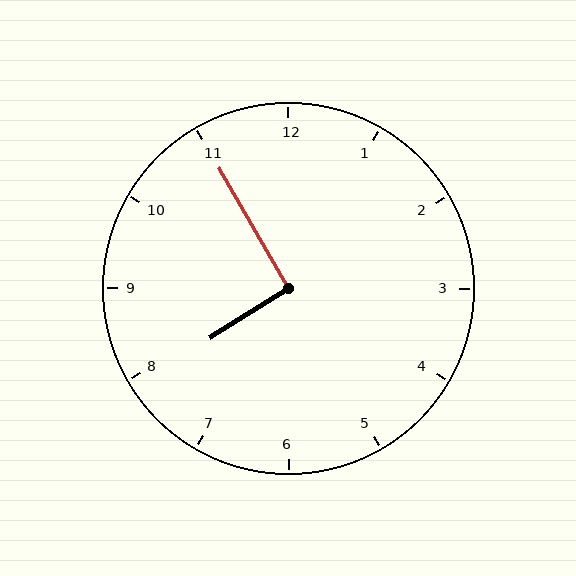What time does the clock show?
7:55.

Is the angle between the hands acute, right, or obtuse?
It is right.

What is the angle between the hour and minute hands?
Approximately 92 degrees.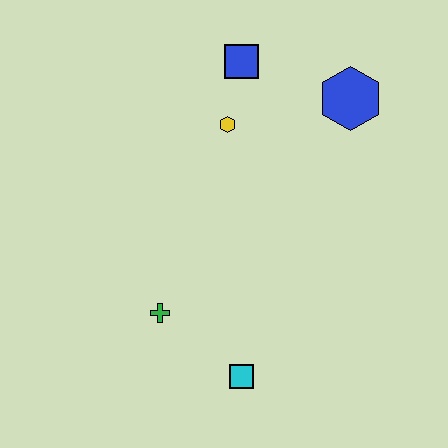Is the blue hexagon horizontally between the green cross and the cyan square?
No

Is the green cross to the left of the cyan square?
Yes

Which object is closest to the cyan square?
The green cross is closest to the cyan square.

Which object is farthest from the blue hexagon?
The cyan square is farthest from the blue hexagon.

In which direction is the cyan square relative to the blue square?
The cyan square is below the blue square.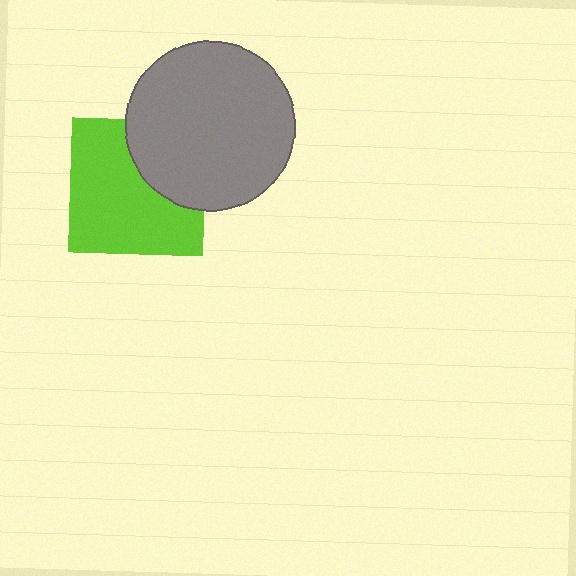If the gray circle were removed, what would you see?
You would see the complete lime square.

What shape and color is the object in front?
The object in front is a gray circle.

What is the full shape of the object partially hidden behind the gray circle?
The partially hidden object is a lime square.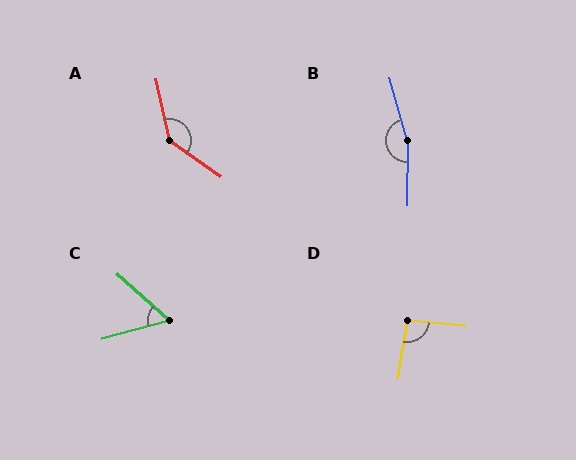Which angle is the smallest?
C, at approximately 57 degrees.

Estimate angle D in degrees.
Approximately 94 degrees.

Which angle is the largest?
B, at approximately 164 degrees.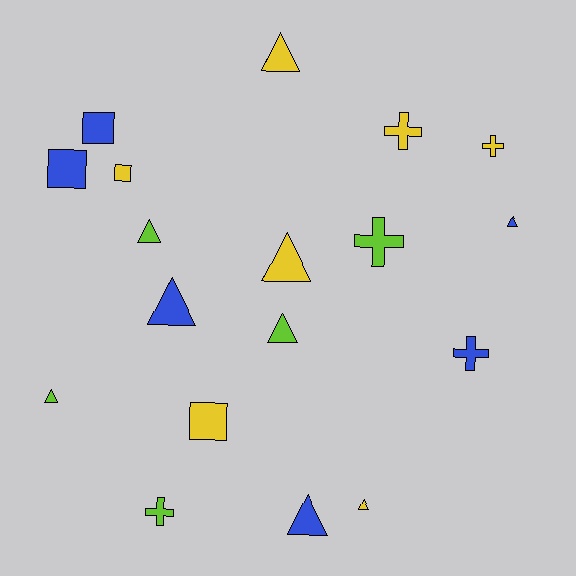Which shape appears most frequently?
Triangle, with 9 objects.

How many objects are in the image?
There are 18 objects.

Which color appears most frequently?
Yellow, with 7 objects.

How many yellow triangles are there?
There are 3 yellow triangles.